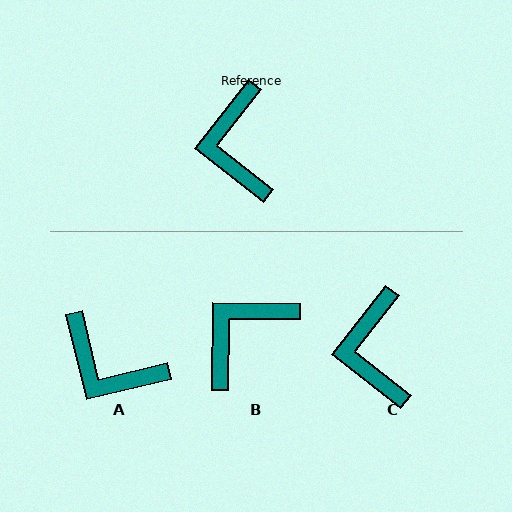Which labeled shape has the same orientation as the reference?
C.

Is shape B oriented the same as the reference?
No, it is off by about 52 degrees.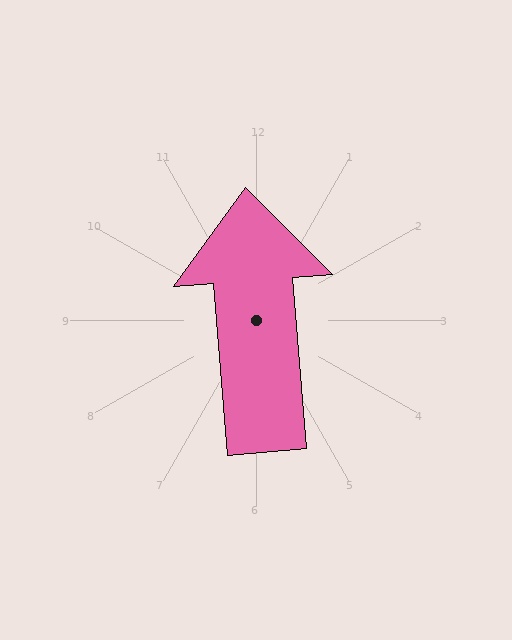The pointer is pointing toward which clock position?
Roughly 12 o'clock.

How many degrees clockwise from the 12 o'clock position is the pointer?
Approximately 355 degrees.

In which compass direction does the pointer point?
North.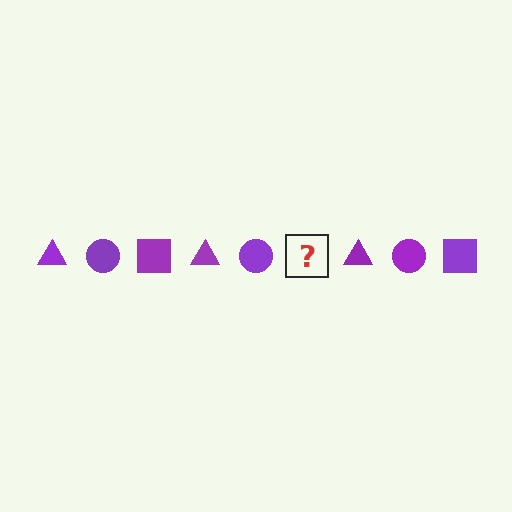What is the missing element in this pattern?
The missing element is a purple square.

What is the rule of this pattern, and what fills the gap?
The rule is that the pattern cycles through triangle, circle, square shapes in purple. The gap should be filled with a purple square.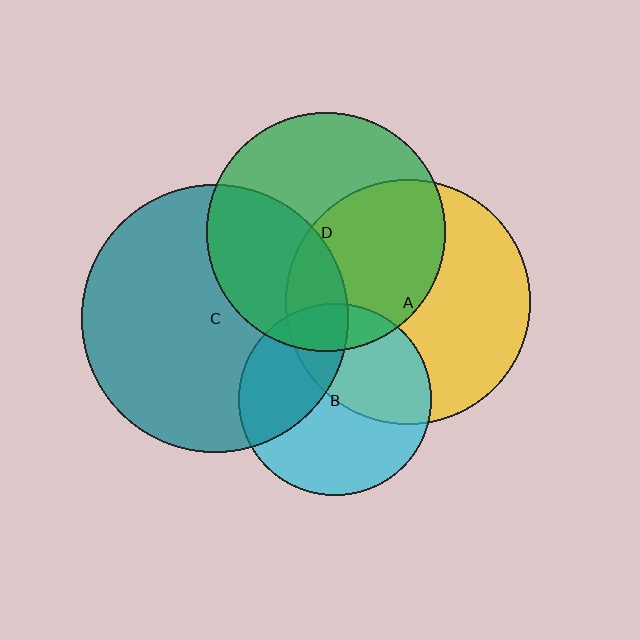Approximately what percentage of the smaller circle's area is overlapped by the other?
Approximately 15%.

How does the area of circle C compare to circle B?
Approximately 1.9 times.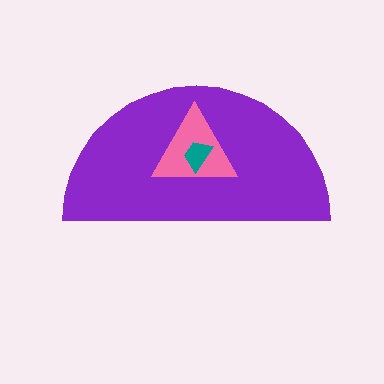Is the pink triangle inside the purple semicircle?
Yes.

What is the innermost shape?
The teal trapezoid.